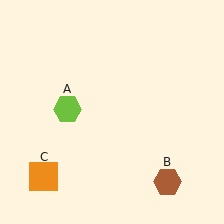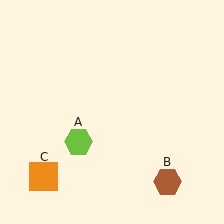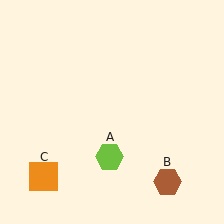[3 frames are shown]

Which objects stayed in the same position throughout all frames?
Brown hexagon (object B) and orange square (object C) remained stationary.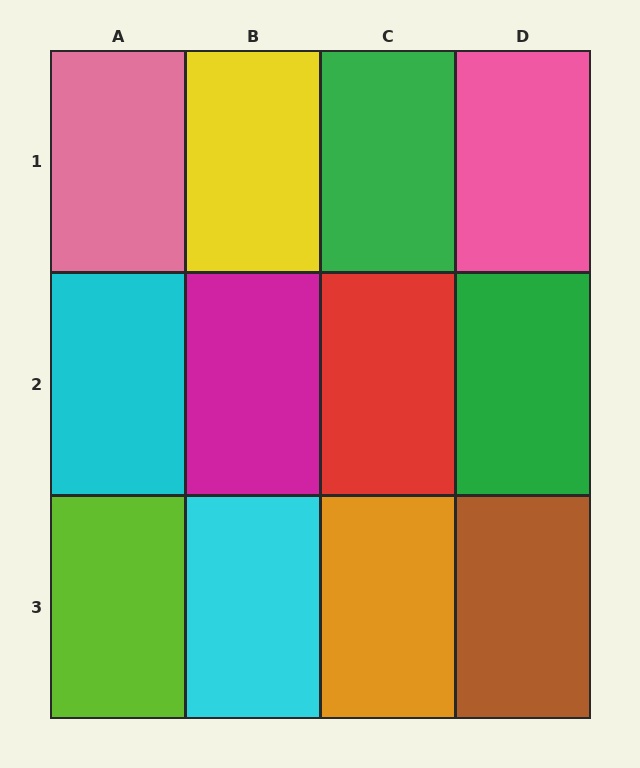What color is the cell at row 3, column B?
Cyan.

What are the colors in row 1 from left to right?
Pink, yellow, green, pink.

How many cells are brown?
1 cell is brown.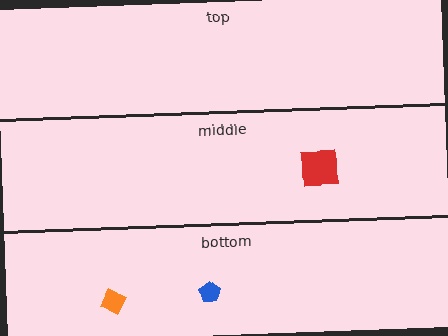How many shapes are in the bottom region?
2.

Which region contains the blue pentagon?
The bottom region.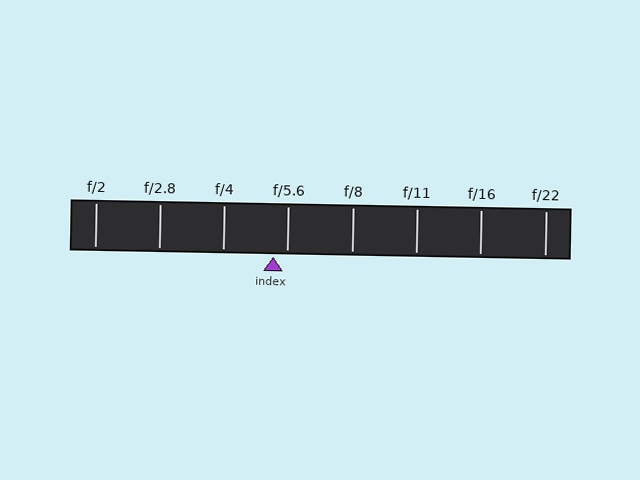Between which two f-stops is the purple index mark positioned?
The index mark is between f/4 and f/5.6.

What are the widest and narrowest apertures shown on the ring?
The widest aperture shown is f/2 and the narrowest is f/22.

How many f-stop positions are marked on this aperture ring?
There are 8 f-stop positions marked.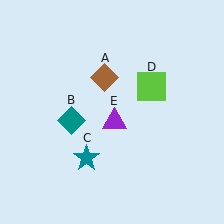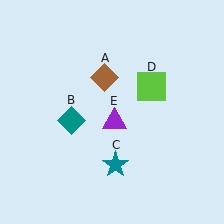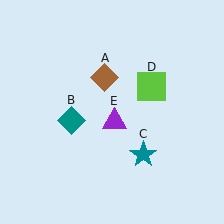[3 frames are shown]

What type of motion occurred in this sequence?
The teal star (object C) rotated counterclockwise around the center of the scene.